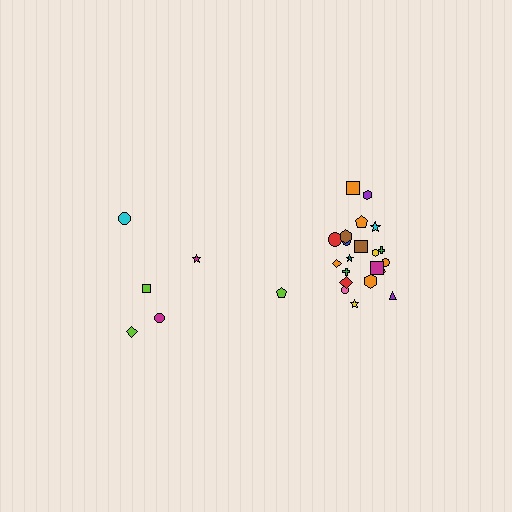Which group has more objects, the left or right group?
The right group.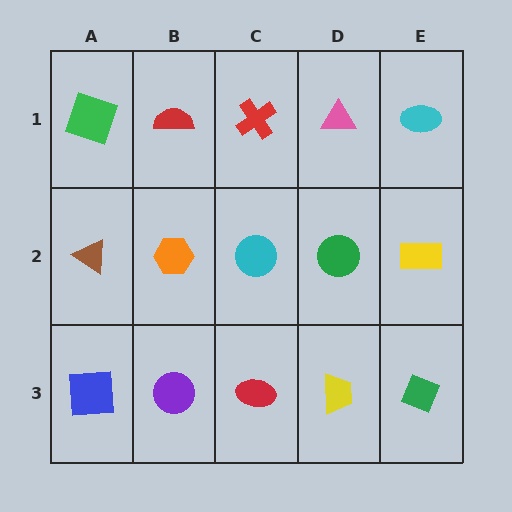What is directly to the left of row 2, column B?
A brown triangle.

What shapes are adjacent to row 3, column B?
An orange hexagon (row 2, column B), a blue square (row 3, column A), a red ellipse (row 3, column C).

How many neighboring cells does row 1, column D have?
3.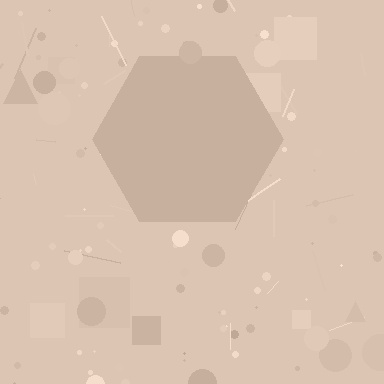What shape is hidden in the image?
A hexagon is hidden in the image.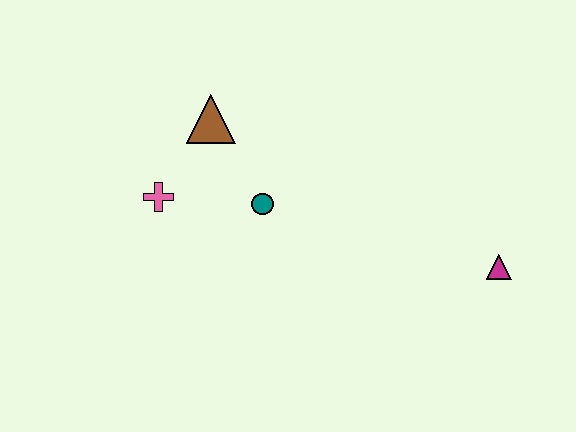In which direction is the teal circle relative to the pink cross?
The teal circle is to the right of the pink cross.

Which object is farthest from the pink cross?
The magenta triangle is farthest from the pink cross.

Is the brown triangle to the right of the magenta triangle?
No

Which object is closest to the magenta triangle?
The teal circle is closest to the magenta triangle.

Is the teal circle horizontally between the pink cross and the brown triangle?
No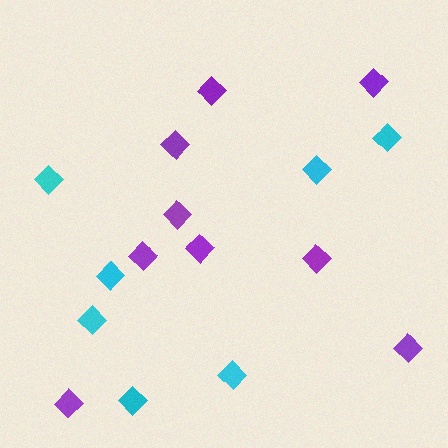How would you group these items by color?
There are 2 groups: one group of cyan diamonds (7) and one group of purple diamonds (9).